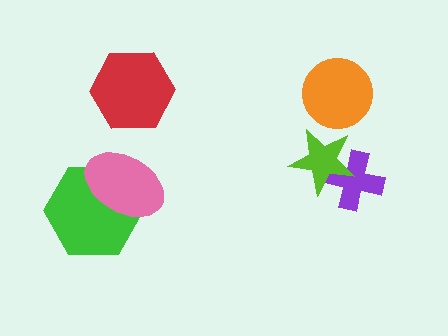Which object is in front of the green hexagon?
The pink ellipse is in front of the green hexagon.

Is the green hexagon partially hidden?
Yes, it is partially covered by another shape.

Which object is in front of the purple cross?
The lime star is in front of the purple cross.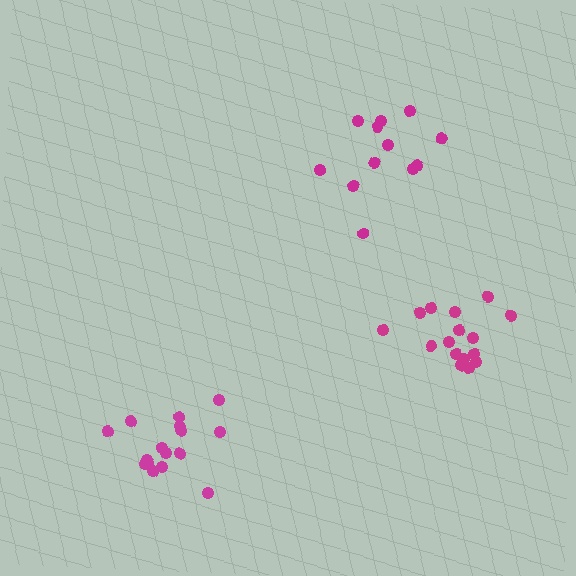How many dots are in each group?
Group 1: 12 dots, Group 2: 16 dots, Group 3: 16 dots (44 total).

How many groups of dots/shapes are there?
There are 3 groups.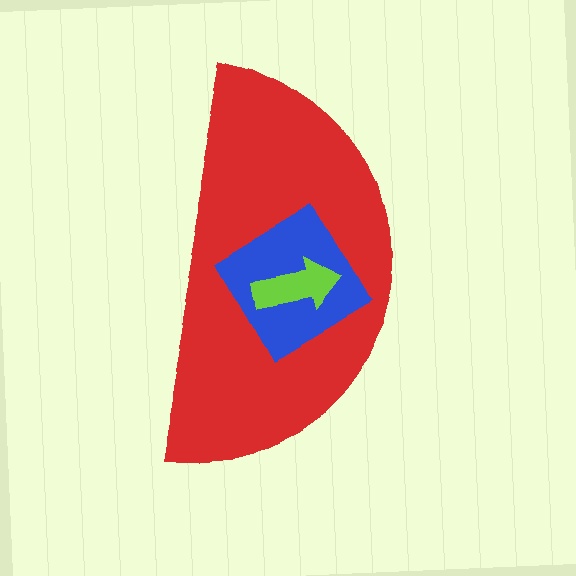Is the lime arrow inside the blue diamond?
Yes.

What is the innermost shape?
The lime arrow.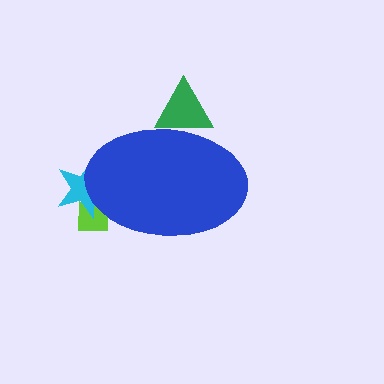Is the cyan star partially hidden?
Yes, the cyan star is partially hidden behind the blue ellipse.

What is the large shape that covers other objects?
A blue ellipse.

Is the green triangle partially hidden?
Yes, the green triangle is partially hidden behind the blue ellipse.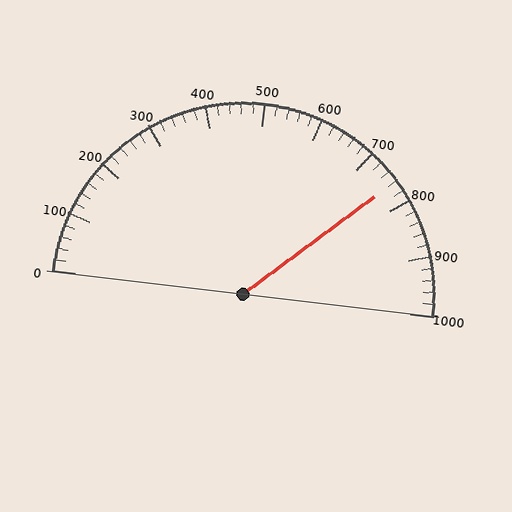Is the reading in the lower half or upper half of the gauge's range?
The reading is in the upper half of the range (0 to 1000).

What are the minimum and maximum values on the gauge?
The gauge ranges from 0 to 1000.